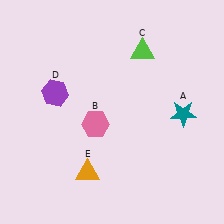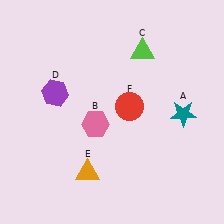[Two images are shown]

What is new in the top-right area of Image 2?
A red circle (F) was added in the top-right area of Image 2.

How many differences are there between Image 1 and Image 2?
There is 1 difference between the two images.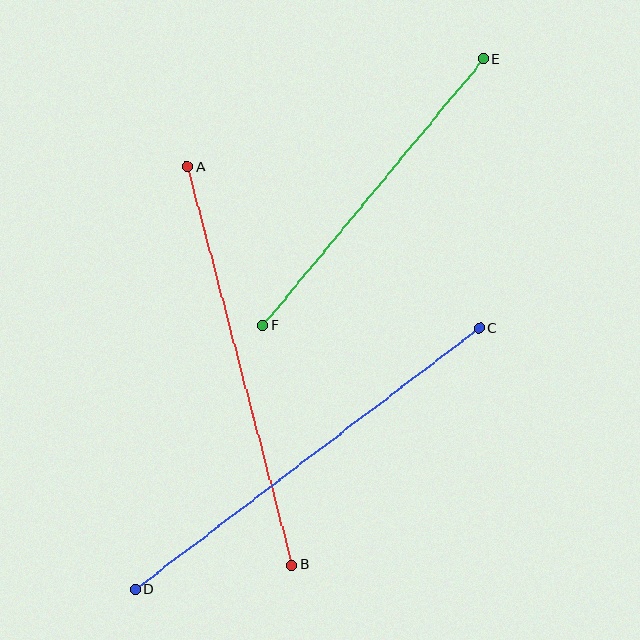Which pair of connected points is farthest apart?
Points C and D are farthest apart.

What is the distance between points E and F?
The distance is approximately 346 pixels.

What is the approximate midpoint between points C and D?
The midpoint is at approximately (307, 459) pixels.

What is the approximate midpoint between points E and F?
The midpoint is at approximately (373, 193) pixels.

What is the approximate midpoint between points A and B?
The midpoint is at approximately (240, 366) pixels.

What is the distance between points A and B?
The distance is approximately 411 pixels.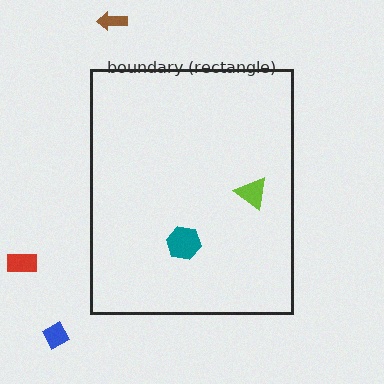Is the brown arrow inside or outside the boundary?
Outside.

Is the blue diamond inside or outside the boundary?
Outside.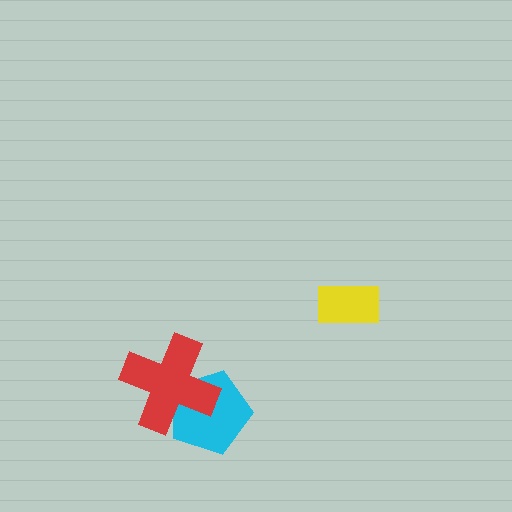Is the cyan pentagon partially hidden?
Yes, it is partially covered by another shape.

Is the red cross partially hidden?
No, no other shape covers it.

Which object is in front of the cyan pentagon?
The red cross is in front of the cyan pentagon.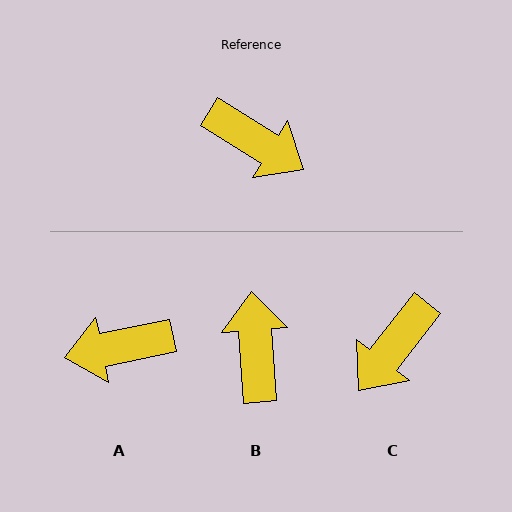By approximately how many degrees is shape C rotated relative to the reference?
Approximately 97 degrees clockwise.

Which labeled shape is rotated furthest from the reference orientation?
A, about 137 degrees away.